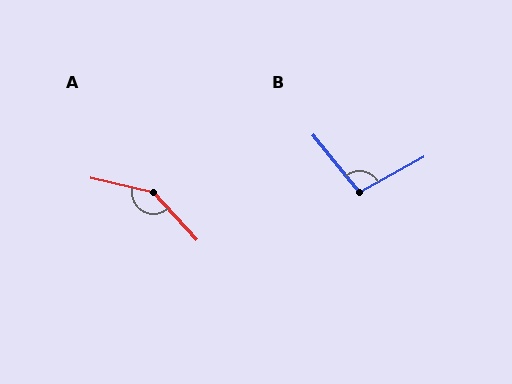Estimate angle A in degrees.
Approximately 145 degrees.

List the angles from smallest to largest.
B (100°), A (145°).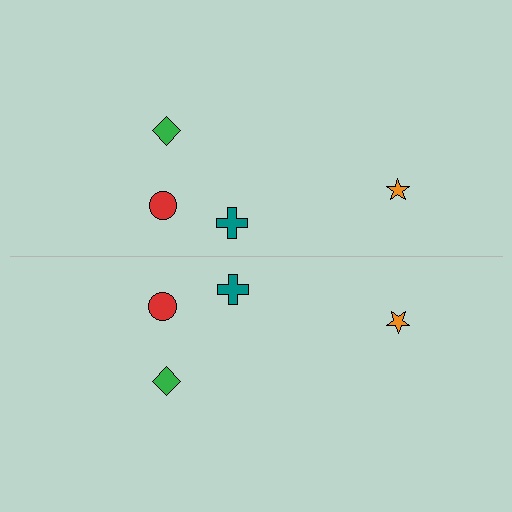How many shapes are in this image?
There are 8 shapes in this image.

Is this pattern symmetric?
Yes, this pattern has bilateral (reflection) symmetry.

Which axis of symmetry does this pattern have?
The pattern has a horizontal axis of symmetry running through the center of the image.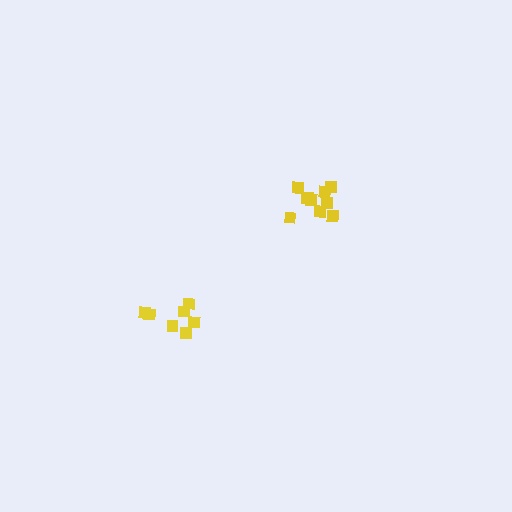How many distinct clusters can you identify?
There are 2 distinct clusters.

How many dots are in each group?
Group 1: 9 dots, Group 2: 7 dots (16 total).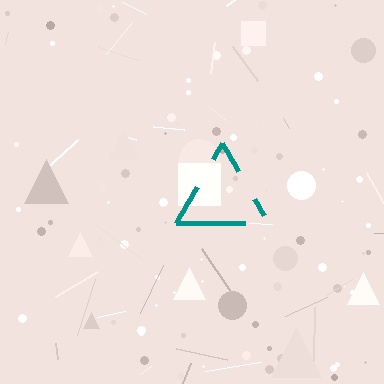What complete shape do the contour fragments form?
The contour fragments form a triangle.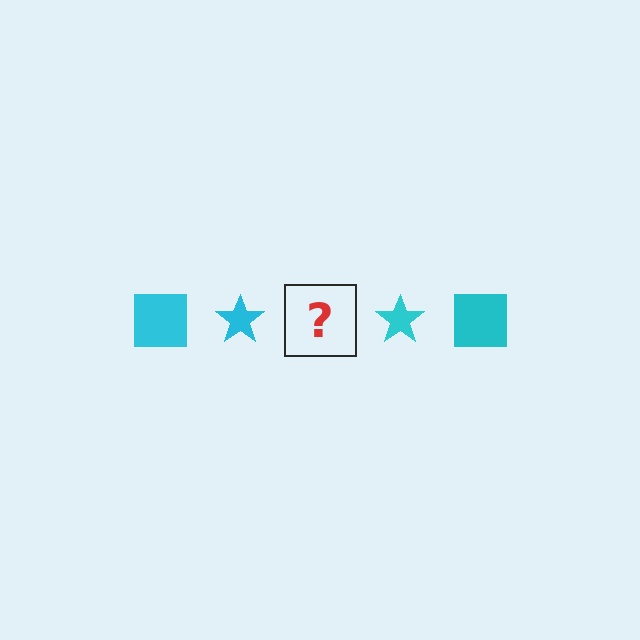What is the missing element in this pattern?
The missing element is a cyan square.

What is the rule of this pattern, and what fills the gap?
The rule is that the pattern cycles through square, star shapes in cyan. The gap should be filled with a cyan square.